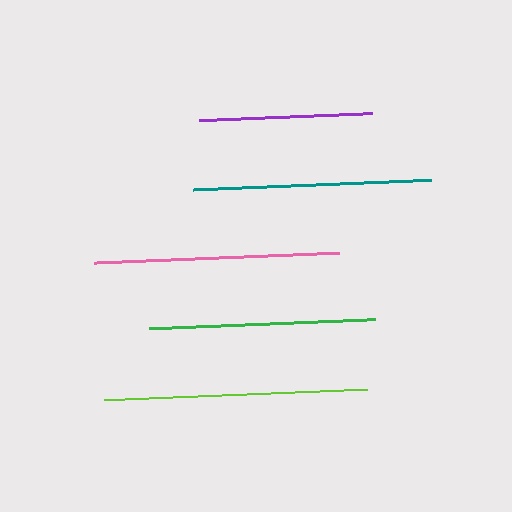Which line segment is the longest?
The lime line is the longest at approximately 264 pixels.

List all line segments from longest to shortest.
From longest to shortest: lime, pink, teal, green, purple.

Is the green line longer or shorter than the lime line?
The lime line is longer than the green line.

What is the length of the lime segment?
The lime segment is approximately 264 pixels long.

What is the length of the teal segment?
The teal segment is approximately 238 pixels long.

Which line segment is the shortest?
The purple line is the shortest at approximately 172 pixels.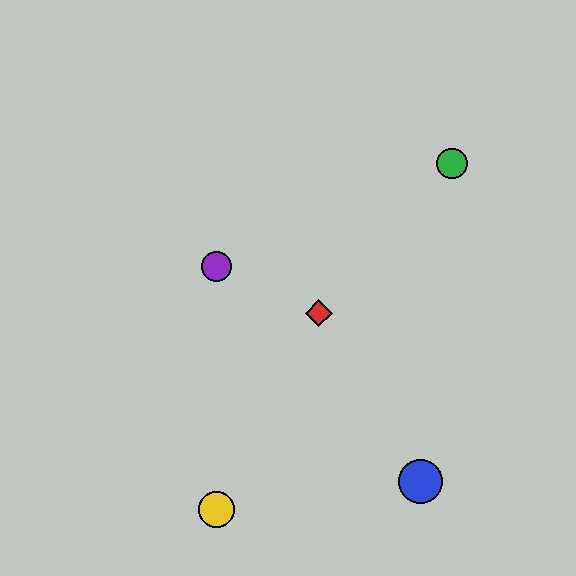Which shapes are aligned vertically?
The yellow circle, the purple circle are aligned vertically.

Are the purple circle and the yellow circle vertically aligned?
Yes, both are at x≈216.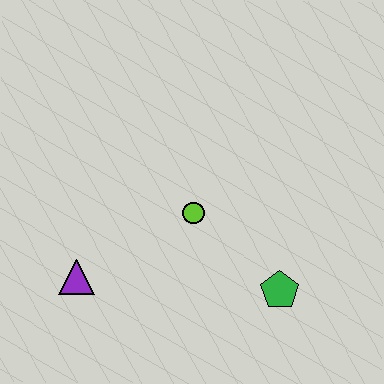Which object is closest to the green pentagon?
The lime circle is closest to the green pentagon.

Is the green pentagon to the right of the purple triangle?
Yes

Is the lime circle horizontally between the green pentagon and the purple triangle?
Yes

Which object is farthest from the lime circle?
The purple triangle is farthest from the lime circle.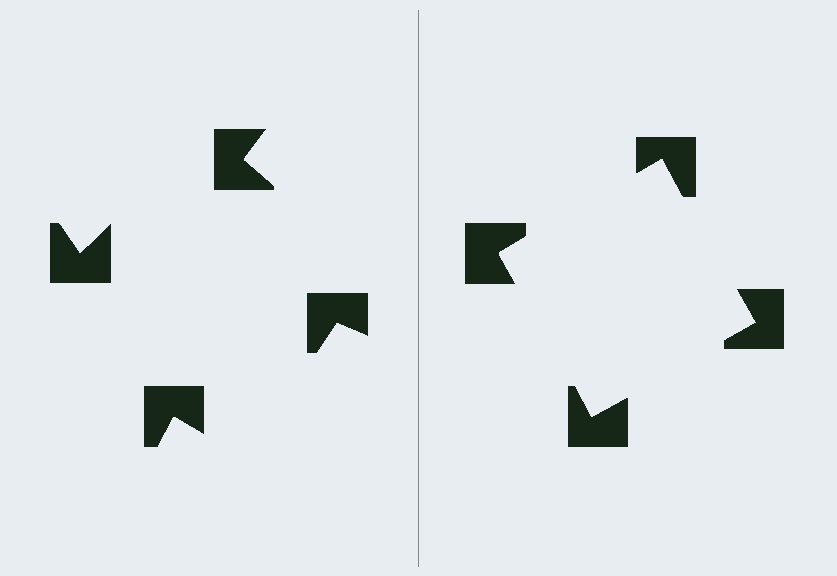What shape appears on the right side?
An illusory square.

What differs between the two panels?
The notched squares are positioned identically on both sides; only the wedge orientations differ. On the right they align to a square; on the left they are misaligned.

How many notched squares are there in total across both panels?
8 — 4 on each side.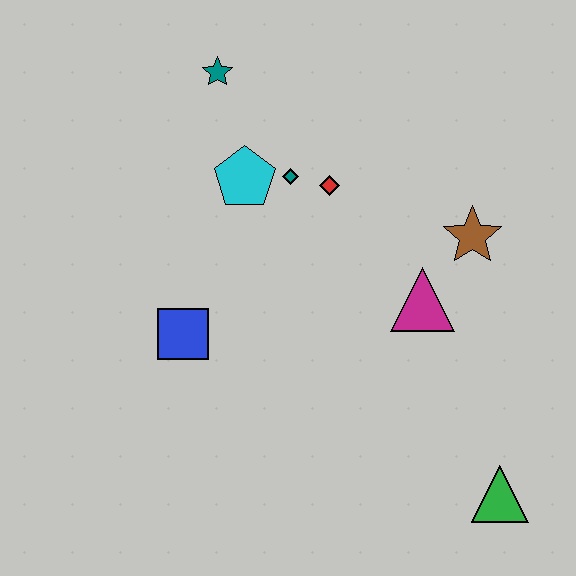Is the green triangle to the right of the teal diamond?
Yes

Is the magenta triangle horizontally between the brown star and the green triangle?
No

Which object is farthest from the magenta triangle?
The teal star is farthest from the magenta triangle.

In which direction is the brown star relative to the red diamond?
The brown star is to the right of the red diamond.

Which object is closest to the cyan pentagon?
The teal diamond is closest to the cyan pentagon.